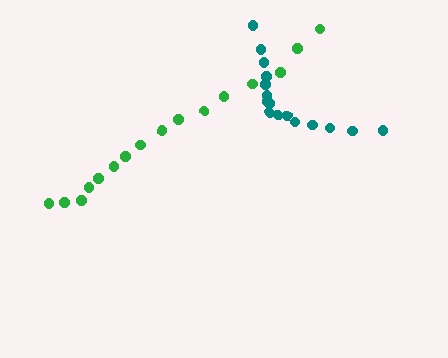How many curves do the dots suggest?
There are 2 distinct paths.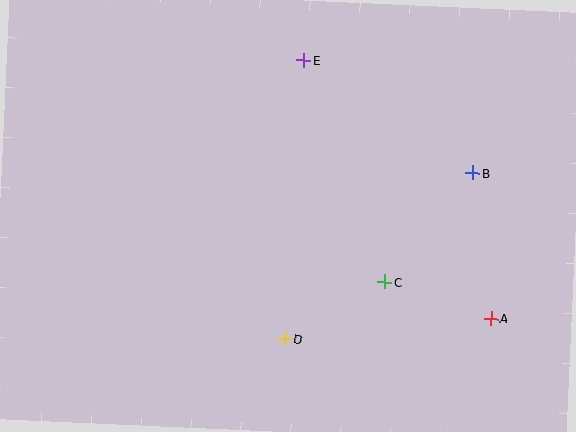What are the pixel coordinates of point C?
Point C is at (385, 282).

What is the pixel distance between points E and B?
The distance between E and B is 203 pixels.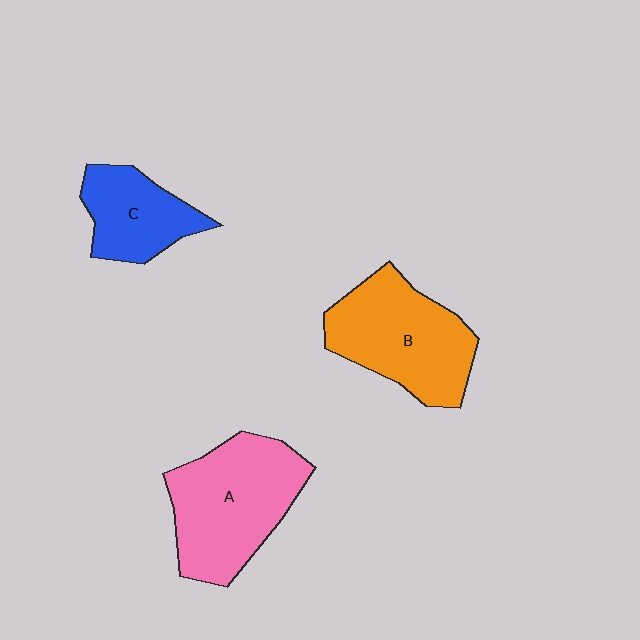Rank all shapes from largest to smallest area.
From largest to smallest: A (pink), B (orange), C (blue).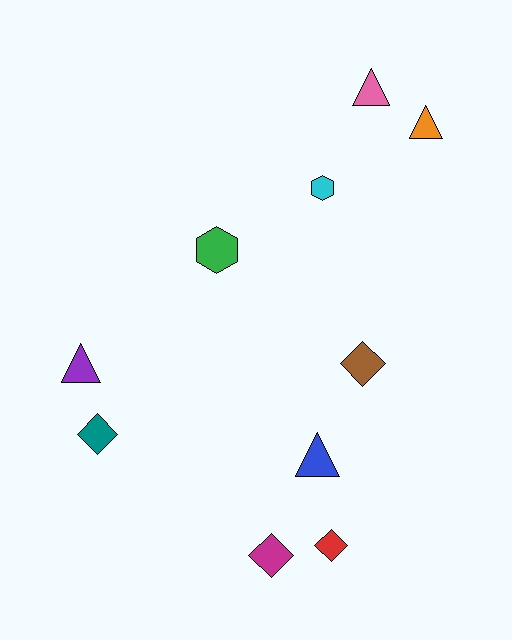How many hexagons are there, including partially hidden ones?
There are 2 hexagons.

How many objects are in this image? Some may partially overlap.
There are 10 objects.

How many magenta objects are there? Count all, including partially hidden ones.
There is 1 magenta object.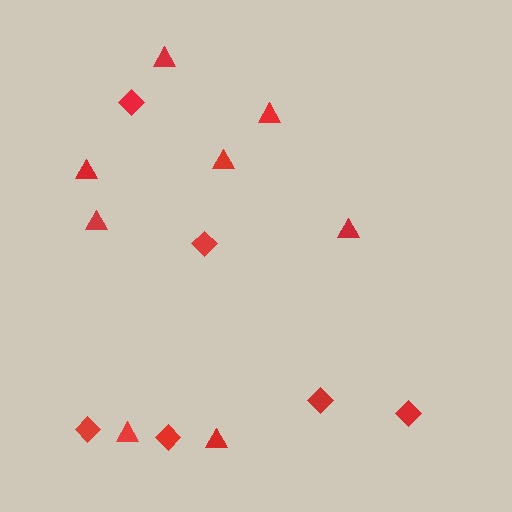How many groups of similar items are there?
There are 2 groups: one group of diamonds (6) and one group of triangles (8).